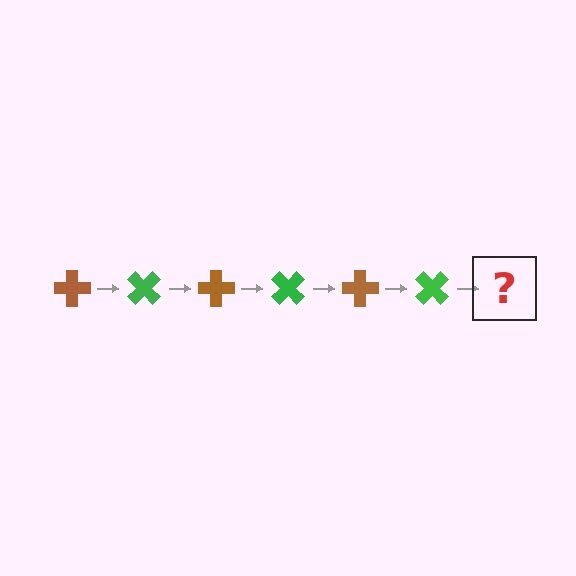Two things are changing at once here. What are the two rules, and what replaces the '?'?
The two rules are that it rotates 45 degrees each step and the color cycles through brown and green. The '?' should be a brown cross, rotated 270 degrees from the start.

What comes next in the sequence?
The next element should be a brown cross, rotated 270 degrees from the start.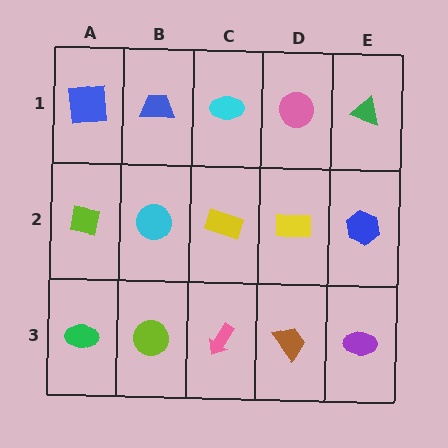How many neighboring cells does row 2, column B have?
4.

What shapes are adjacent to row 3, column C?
A yellow rectangle (row 2, column C), a lime circle (row 3, column B), a brown trapezoid (row 3, column D).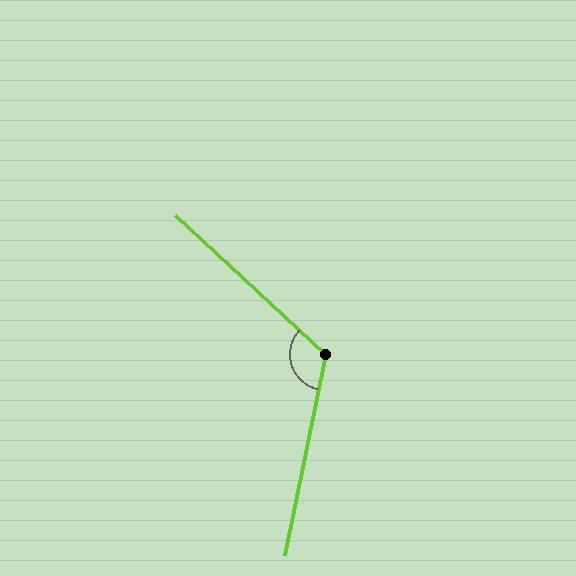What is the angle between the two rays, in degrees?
Approximately 121 degrees.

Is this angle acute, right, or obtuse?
It is obtuse.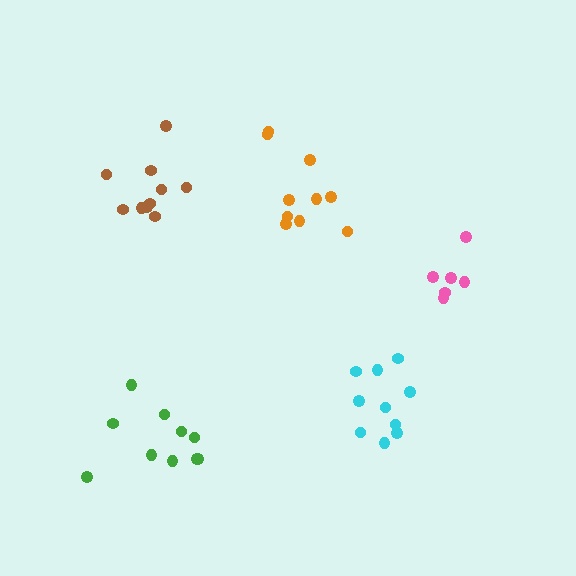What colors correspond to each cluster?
The clusters are colored: green, cyan, pink, brown, orange.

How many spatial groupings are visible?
There are 5 spatial groupings.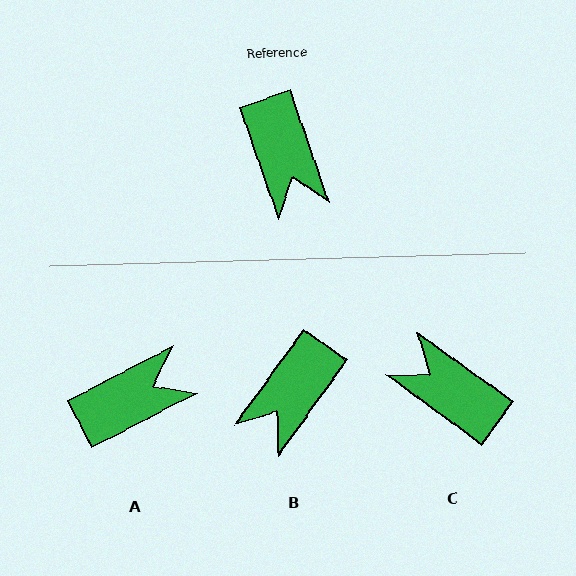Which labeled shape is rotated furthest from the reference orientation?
C, about 145 degrees away.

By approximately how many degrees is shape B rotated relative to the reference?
Approximately 55 degrees clockwise.